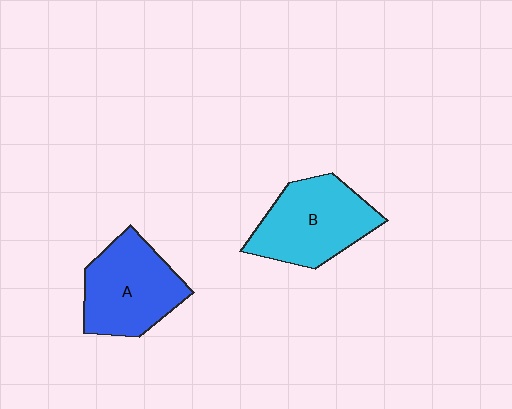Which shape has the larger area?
Shape B (cyan).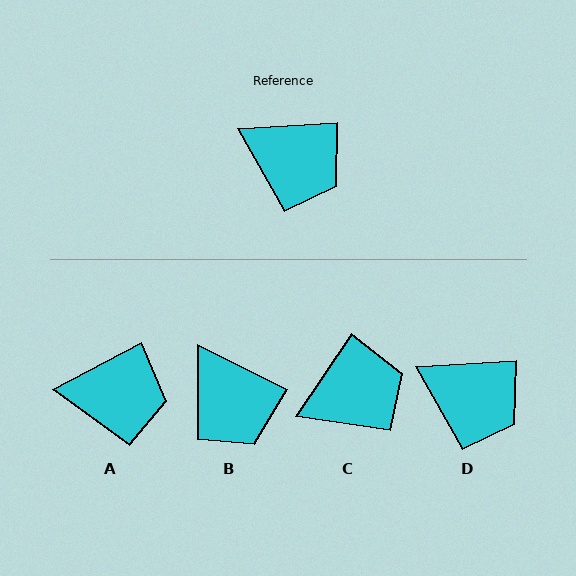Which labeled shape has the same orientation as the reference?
D.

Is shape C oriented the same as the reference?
No, it is off by about 53 degrees.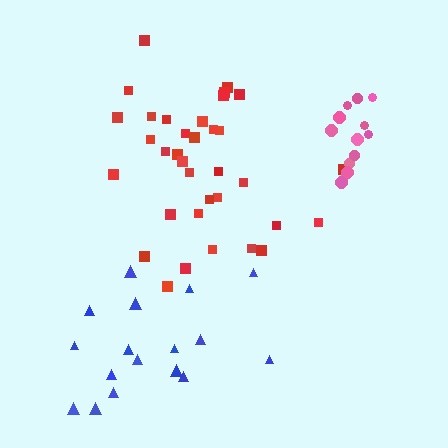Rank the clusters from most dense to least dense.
pink, red, blue.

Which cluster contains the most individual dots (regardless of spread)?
Red (35).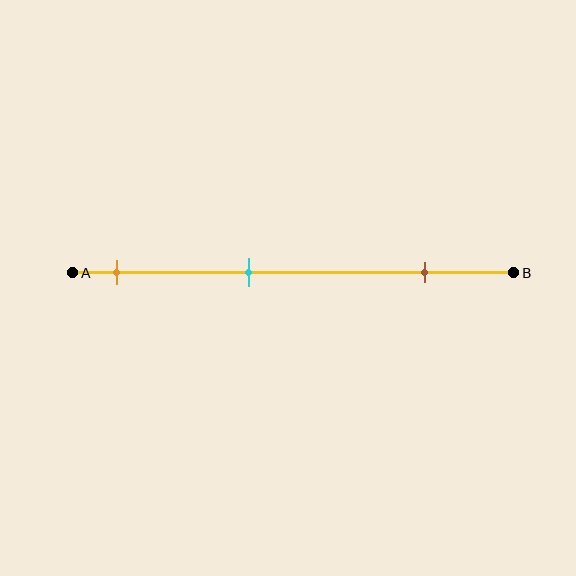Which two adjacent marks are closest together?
The orange and cyan marks are the closest adjacent pair.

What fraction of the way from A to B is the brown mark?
The brown mark is approximately 80% (0.8) of the way from A to B.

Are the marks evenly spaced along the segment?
Yes, the marks are approximately evenly spaced.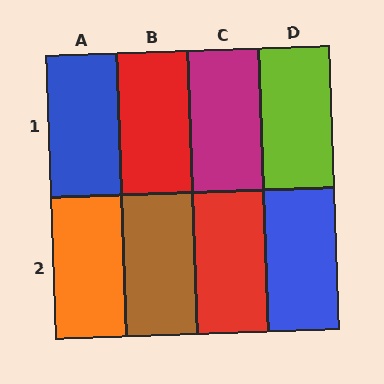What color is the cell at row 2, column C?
Red.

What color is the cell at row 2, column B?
Brown.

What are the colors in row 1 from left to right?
Blue, red, magenta, lime.